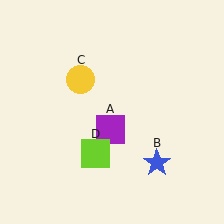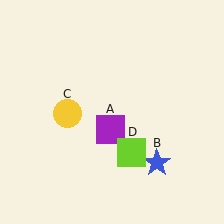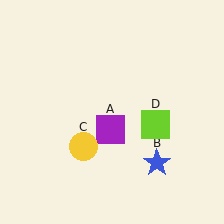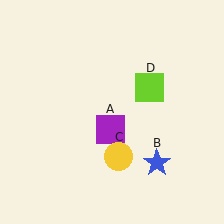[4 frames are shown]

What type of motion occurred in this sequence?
The yellow circle (object C), lime square (object D) rotated counterclockwise around the center of the scene.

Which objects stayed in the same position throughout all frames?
Purple square (object A) and blue star (object B) remained stationary.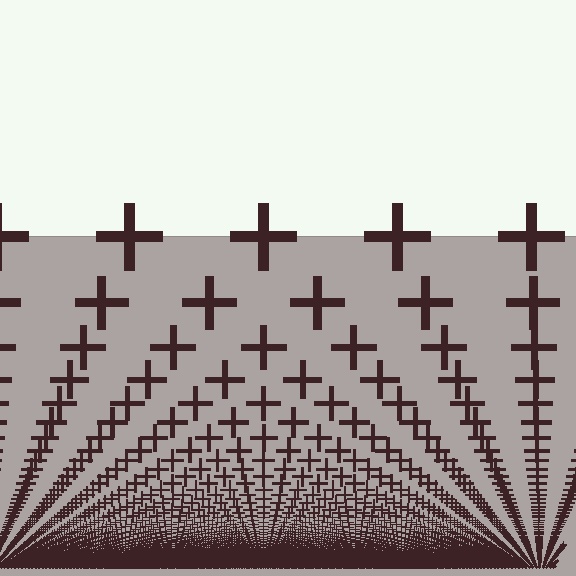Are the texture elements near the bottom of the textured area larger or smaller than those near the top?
Smaller. The gradient is inverted — elements near the bottom are smaller and denser.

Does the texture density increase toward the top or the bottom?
Density increases toward the bottom.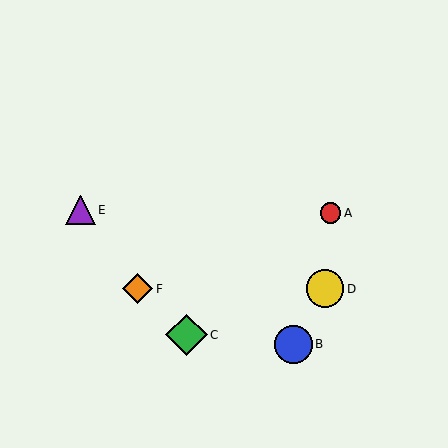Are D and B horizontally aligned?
No, D is at y≈289 and B is at y≈345.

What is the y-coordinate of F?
Object F is at y≈289.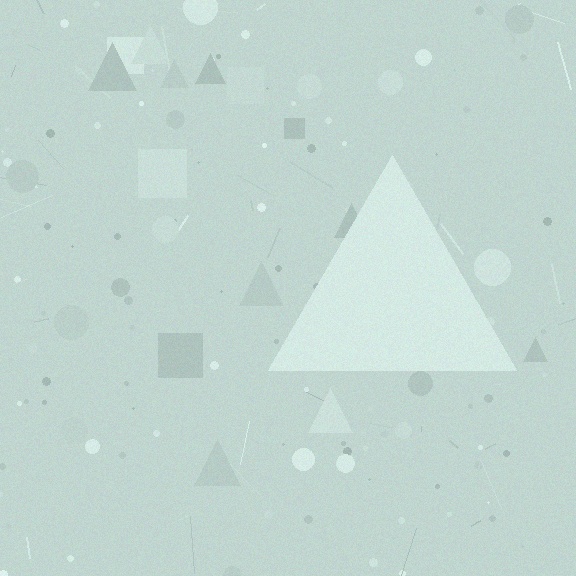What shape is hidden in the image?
A triangle is hidden in the image.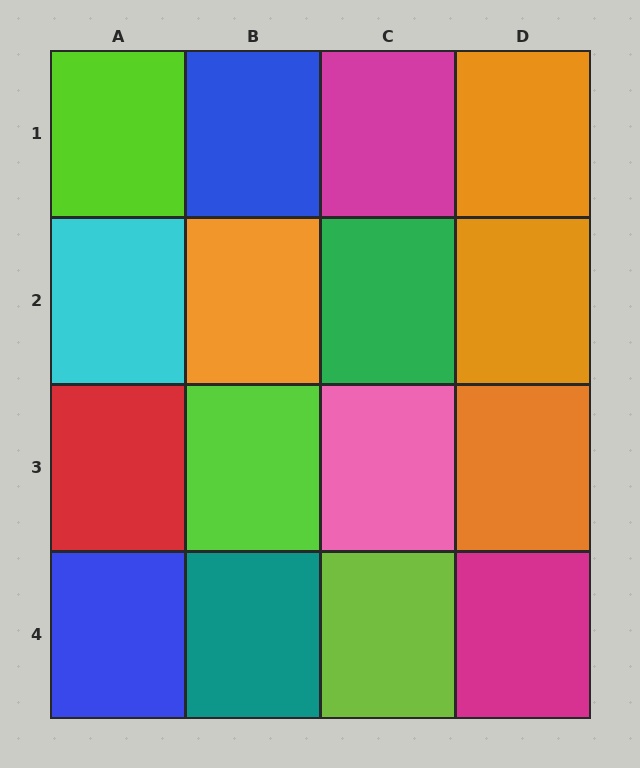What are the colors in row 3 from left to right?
Red, lime, pink, orange.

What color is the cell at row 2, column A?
Cyan.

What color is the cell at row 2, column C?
Green.